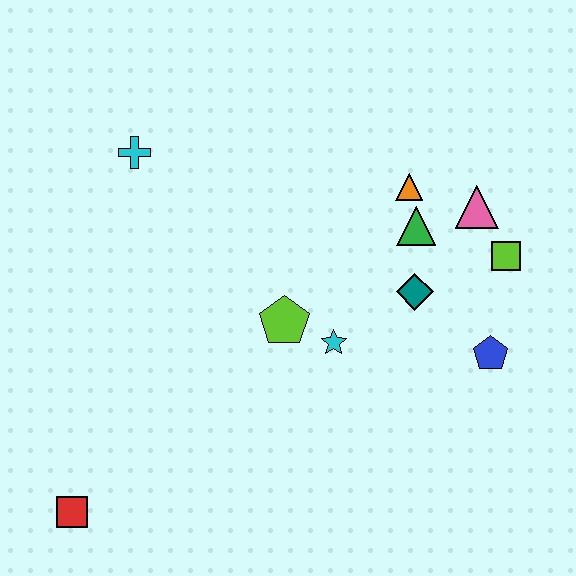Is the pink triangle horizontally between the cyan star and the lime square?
Yes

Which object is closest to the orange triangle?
The green triangle is closest to the orange triangle.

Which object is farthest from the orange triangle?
The red square is farthest from the orange triangle.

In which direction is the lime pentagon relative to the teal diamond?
The lime pentagon is to the left of the teal diamond.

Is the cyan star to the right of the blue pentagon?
No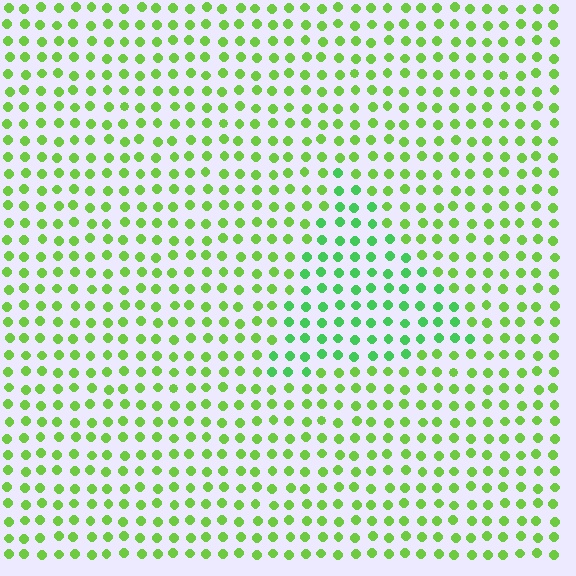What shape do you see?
I see a triangle.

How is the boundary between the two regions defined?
The boundary is defined purely by a slight shift in hue (about 29 degrees). Spacing, size, and orientation are identical on both sides.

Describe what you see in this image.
The image is filled with small lime elements in a uniform arrangement. A triangle-shaped region is visible where the elements are tinted to a slightly different hue, forming a subtle color boundary.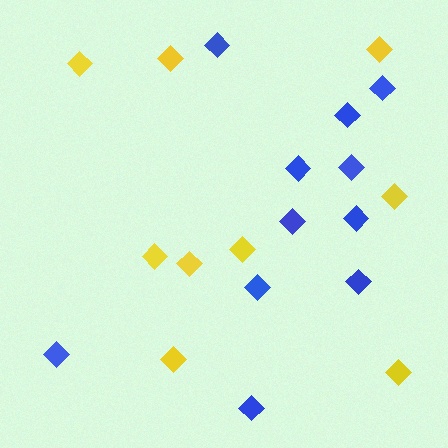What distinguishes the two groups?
There are 2 groups: one group of yellow diamonds (9) and one group of blue diamonds (11).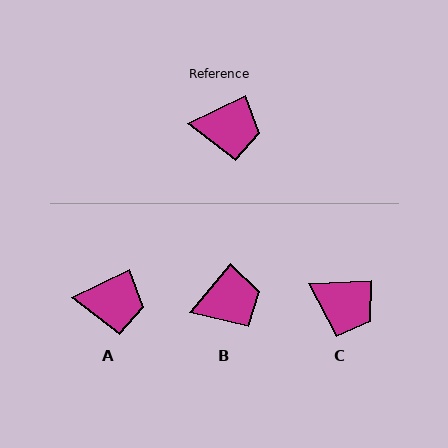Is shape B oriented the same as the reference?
No, it is off by about 25 degrees.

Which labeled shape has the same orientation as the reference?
A.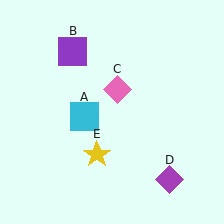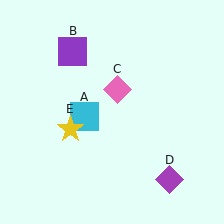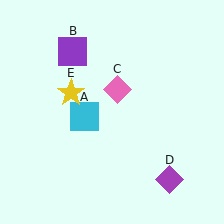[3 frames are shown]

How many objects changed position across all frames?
1 object changed position: yellow star (object E).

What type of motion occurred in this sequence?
The yellow star (object E) rotated clockwise around the center of the scene.